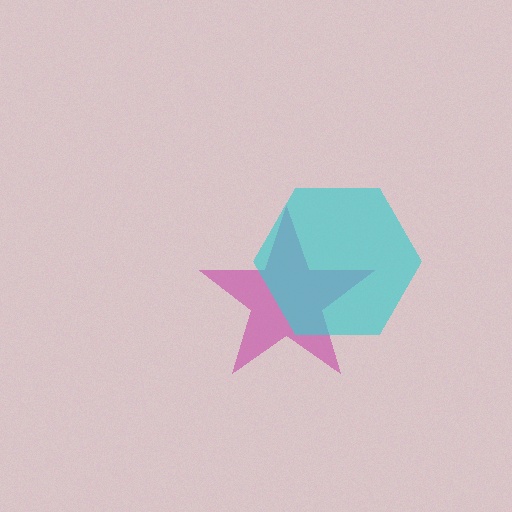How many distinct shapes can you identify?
There are 2 distinct shapes: a magenta star, a cyan hexagon.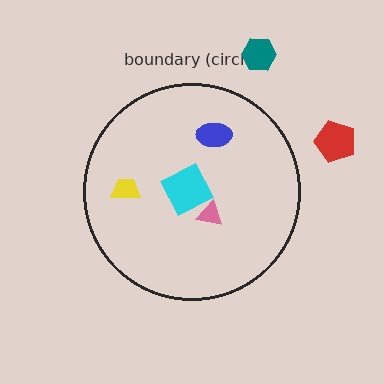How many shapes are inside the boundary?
4 inside, 2 outside.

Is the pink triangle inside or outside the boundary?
Inside.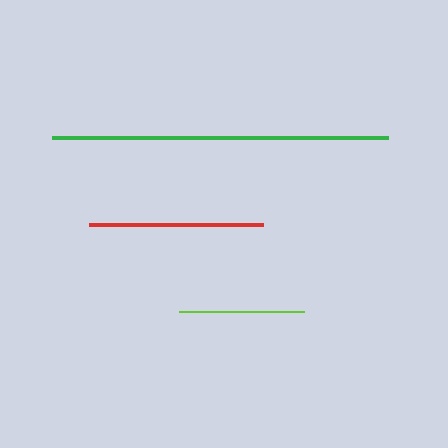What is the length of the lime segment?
The lime segment is approximately 125 pixels long.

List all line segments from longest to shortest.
From longest to shortest: green, red, lime.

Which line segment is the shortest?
The lime line is the shortest at approximately 125 pixels.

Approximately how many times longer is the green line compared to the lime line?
The green line is approximately 2.7 times the length of the lime line.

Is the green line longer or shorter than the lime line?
The green line is longer than the lime line.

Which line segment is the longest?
The green line is the longest at approximately 336 pixels.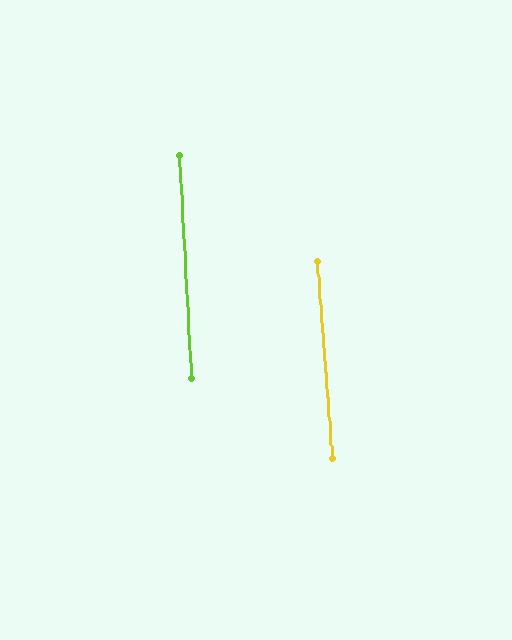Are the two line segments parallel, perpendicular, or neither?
Parallel — their directions differ by only 1.3°.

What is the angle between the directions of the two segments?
Approximately 1 degree.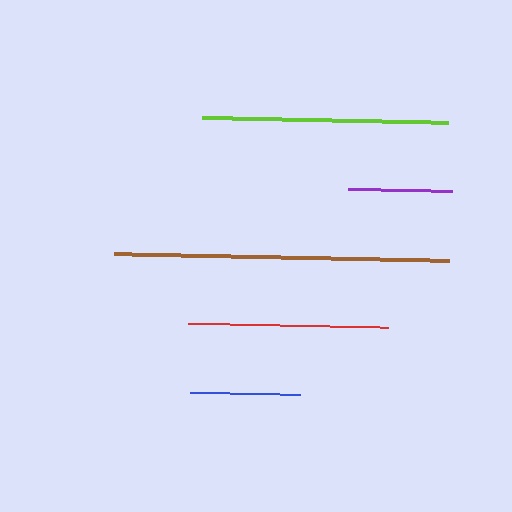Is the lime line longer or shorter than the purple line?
The lime line is longer than the purple line.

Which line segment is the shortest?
The purple line is the shortest at approximately 104 pixels.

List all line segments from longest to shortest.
From longest to shortest: brown, lime, red, blue, purple.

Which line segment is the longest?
The brown line is the longest at approximately 335 pixels.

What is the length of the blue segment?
The blue segment is approximately 110 pixels long.